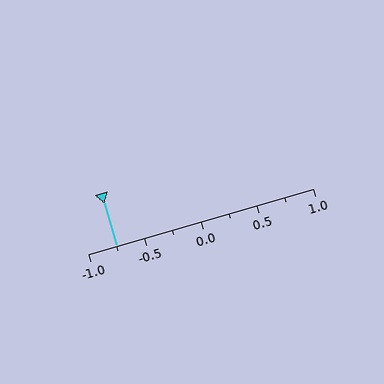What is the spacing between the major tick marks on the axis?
The major ticks are spaced 0.5 apart.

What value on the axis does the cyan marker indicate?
The marker indicates approximately -0.75.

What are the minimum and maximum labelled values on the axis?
The axis runs from -1.0 to 1.0.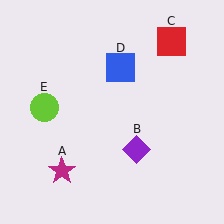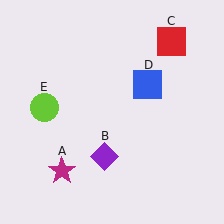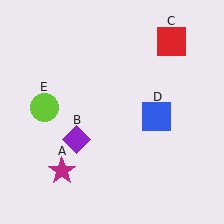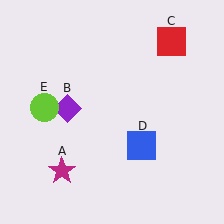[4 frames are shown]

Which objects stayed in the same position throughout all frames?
Magenta star (object A) and red square (object C) and lime circle (object E) remained stationary.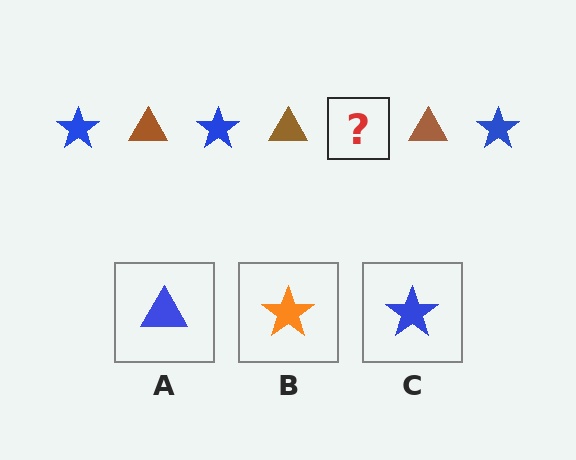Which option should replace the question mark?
Option C.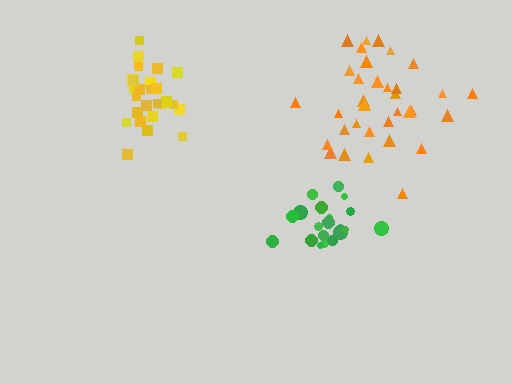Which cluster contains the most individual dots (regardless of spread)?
Orange (34).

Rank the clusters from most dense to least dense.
yellow, green, orange.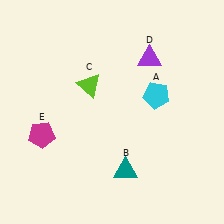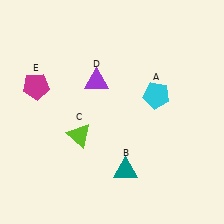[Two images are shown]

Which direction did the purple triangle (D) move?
The purple triangle (D) moved left.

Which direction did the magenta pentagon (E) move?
The magenta pentagon (E) moved up.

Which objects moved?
The objects that moved are: the lime triangle (C), the purple triangle (D), the magenta pentagon (E).